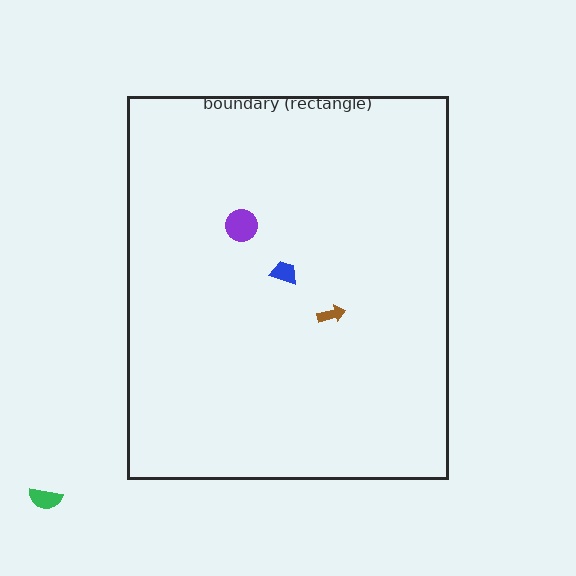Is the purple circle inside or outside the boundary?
Inside.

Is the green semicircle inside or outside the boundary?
Outside.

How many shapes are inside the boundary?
3 inside, 1 outside.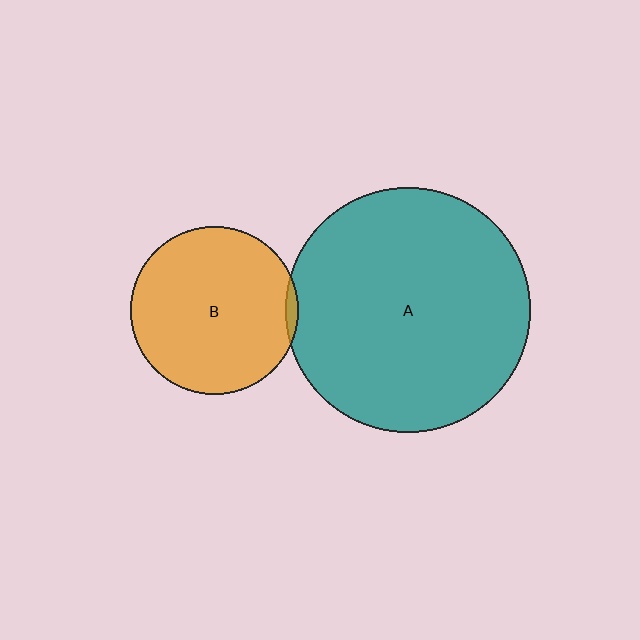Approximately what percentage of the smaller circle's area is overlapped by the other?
Approximately 5%.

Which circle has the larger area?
Circle A (teal).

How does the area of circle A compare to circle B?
Approximately 2.1 times.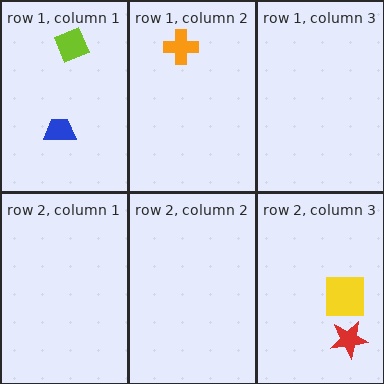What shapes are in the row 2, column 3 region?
The yellow square, the red star.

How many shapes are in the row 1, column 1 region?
2.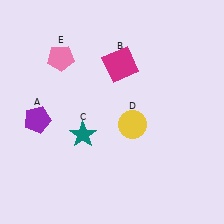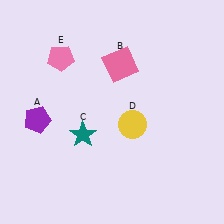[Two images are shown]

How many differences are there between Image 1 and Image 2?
There is 1 difference between the two images.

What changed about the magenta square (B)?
In Image 1, B is magenta. In Image 2, it changed to pink.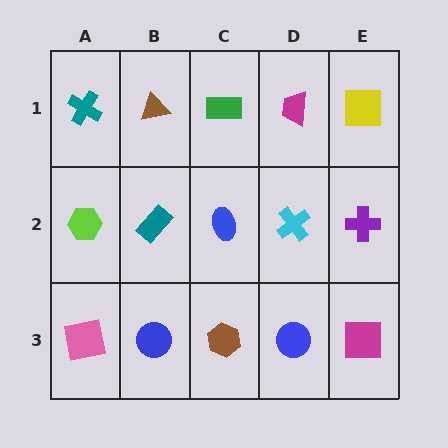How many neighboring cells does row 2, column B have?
4.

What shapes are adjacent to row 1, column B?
A teal rectangle (row 2, column B), a teal cross (row 1, column A), a green rectangle (row 1, column C).